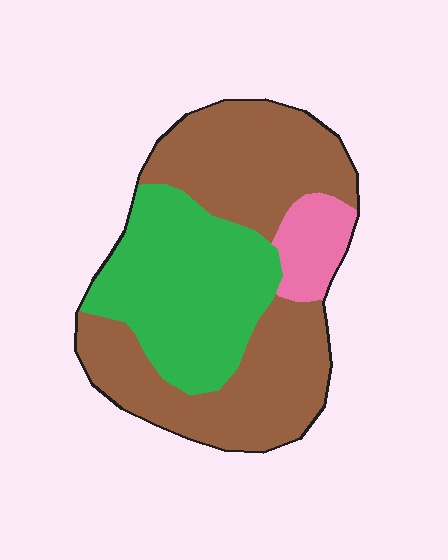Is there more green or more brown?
Brown.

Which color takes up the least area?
Pink, at roughly 10%.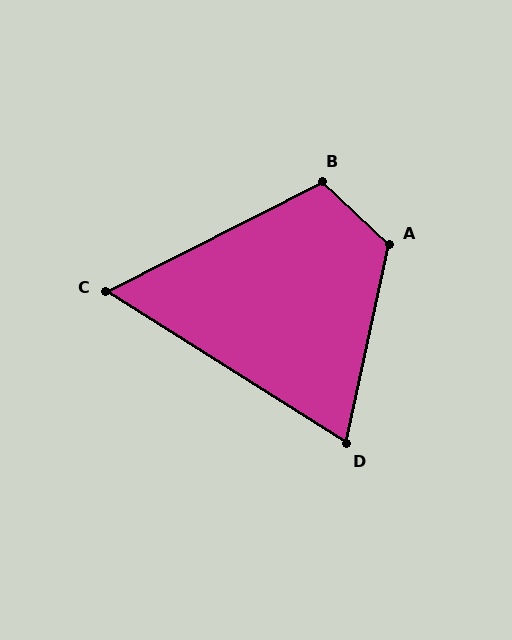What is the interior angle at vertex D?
Approximately 70 degrees (acute).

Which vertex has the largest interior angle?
A, at approximately 121 degrees.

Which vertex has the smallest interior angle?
C, at approximately 59 degrees.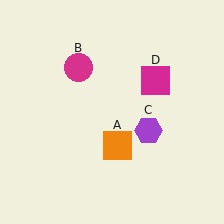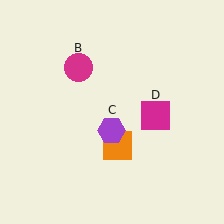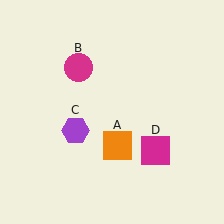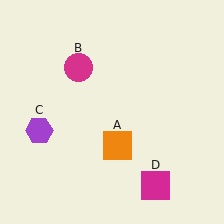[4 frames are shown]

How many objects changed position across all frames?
2 objects changed position: purple hexagon (object C), magenta square (object D).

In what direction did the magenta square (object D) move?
The magenta square (object D) moved down.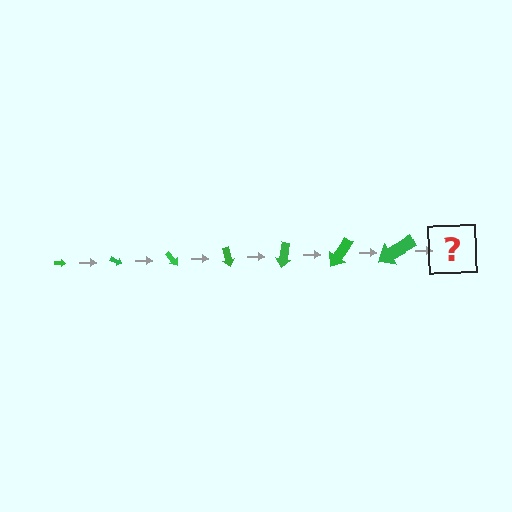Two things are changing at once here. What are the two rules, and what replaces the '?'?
The two rules are that the arrow grows larger each step and it rotates 25 degrees each step. The '?' should be an arrow, larger than the previous one and rotated 175 degrees from the start.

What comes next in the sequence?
The next element should be an arrow, larger than the previous one and rotated 175 degrees from the start.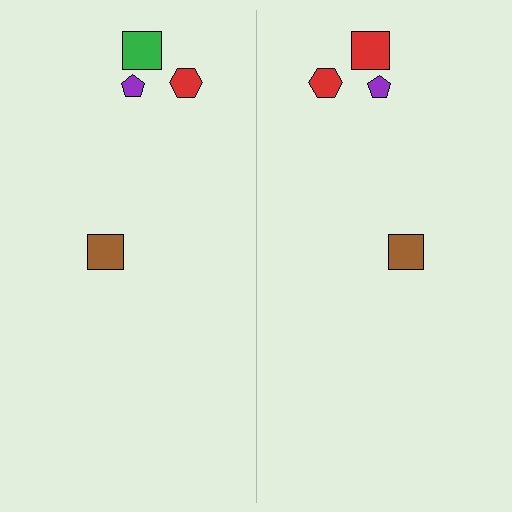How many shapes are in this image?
There are 8 shapes in this image.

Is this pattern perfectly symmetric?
No, the pattern is not perfectly symmetric. The red square on the right side breaks the symmetry — its mirror counterpart is green.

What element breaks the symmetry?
The red square on the right side breaks the symmetry — its mirror counterpart is green.